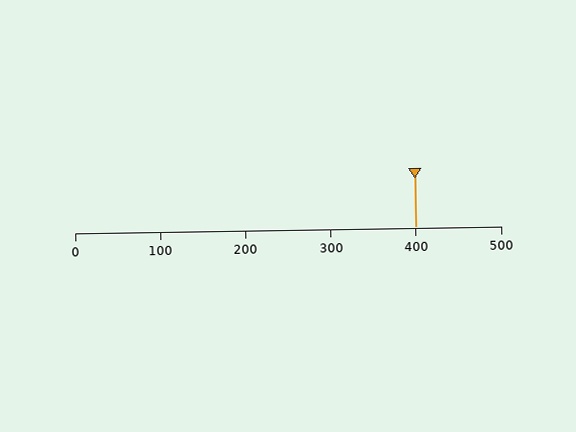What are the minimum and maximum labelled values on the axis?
The axis runs from 0 to 500.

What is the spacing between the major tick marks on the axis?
The major ticks are spaced 100 apart.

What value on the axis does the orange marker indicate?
The marker indicates approximately 400.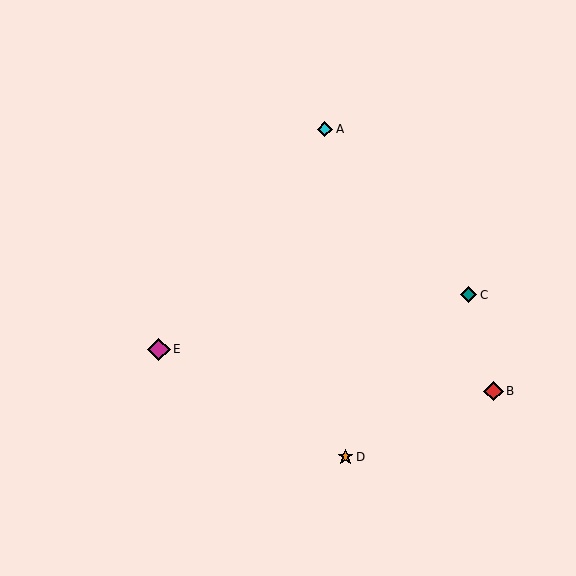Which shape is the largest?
The magenta diamond (labeled E) is the largest.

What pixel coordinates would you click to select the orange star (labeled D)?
Click at (346, 457) to select the orange star D.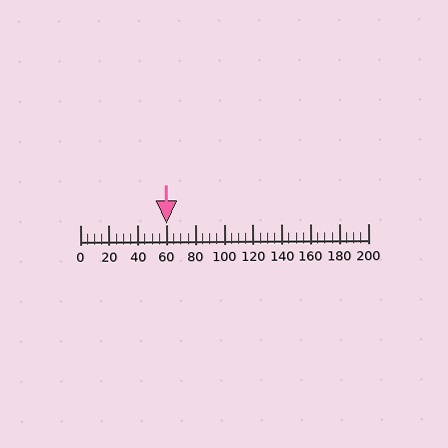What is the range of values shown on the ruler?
The ruler shows values from 0 to 200.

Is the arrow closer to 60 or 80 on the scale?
The arrow is closer to 60.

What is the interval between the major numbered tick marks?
The major tick marks are spaced 20 units apart.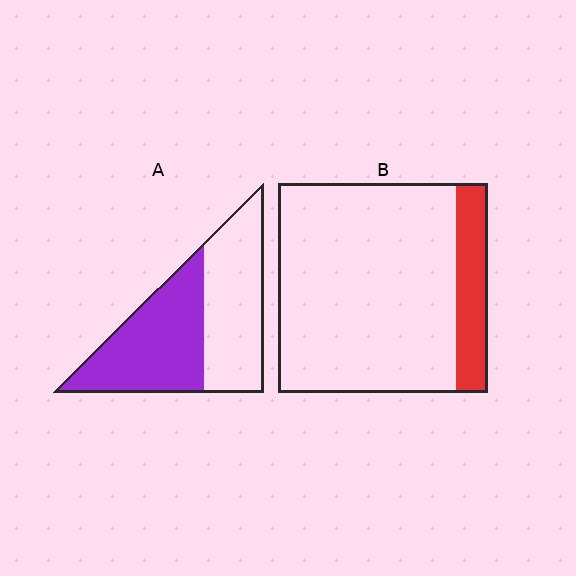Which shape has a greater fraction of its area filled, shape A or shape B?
Shape A.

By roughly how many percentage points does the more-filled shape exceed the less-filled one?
By roughly 35 percentage points (A over B).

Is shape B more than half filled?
No.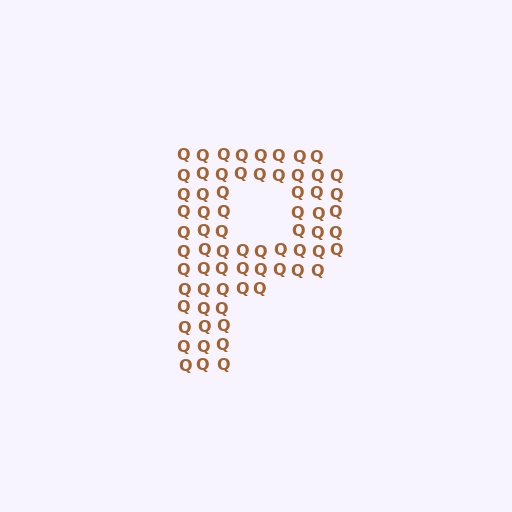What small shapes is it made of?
It is made of small letter Q's.